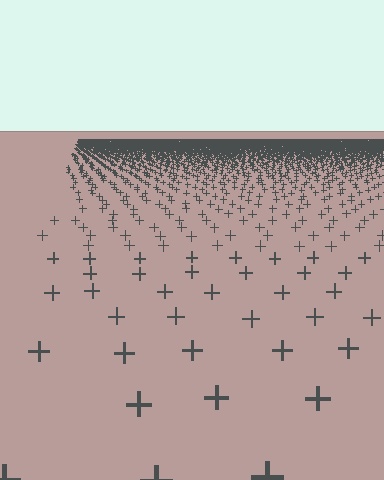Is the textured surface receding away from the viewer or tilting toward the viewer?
The surface is receding away from the viewer. Texture elements get smaller and denser toward the top.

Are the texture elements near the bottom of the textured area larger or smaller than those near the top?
Larger. Near the bottom, elements are closer to the viewer and appear at a bigger on-screen size.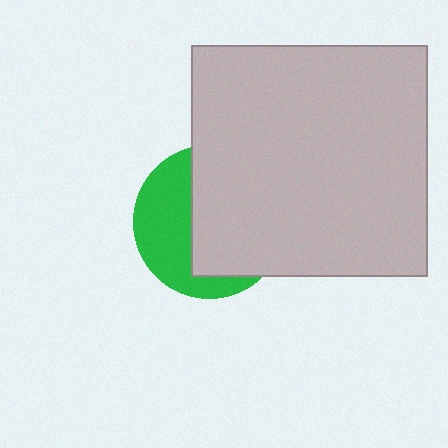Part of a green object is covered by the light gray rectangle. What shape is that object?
It is a circle.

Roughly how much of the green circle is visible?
A small part of it is visible (roughly 41%).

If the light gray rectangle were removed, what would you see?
You would see the complete green circle.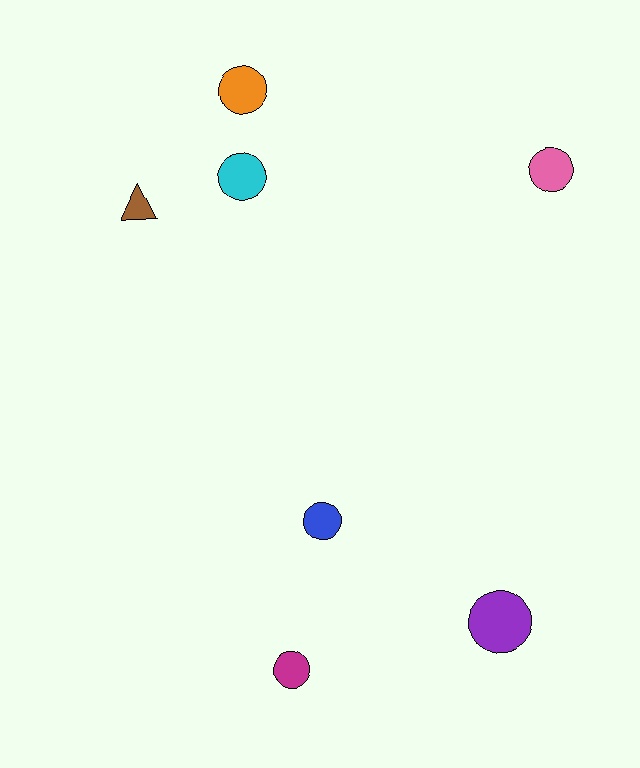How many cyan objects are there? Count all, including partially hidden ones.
There is 1 cyan object.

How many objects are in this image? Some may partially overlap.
There are 7 objects.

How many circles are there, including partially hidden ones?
There are 6 circles.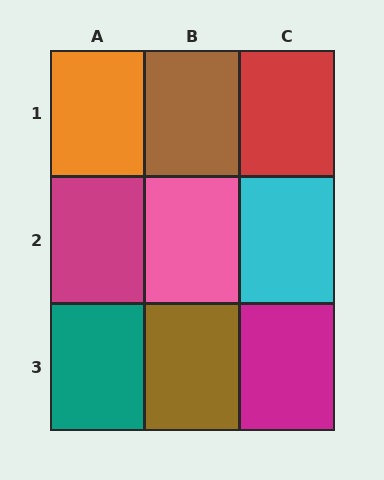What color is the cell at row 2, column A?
Magenta.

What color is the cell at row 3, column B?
Brown.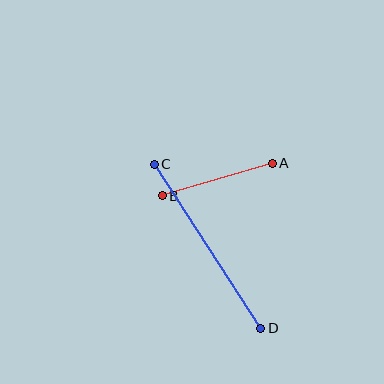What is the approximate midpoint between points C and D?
The midpoint is at approximately (207, 246) pixels.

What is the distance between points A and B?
The distance is approximately 115 pixels.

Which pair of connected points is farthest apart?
Points C and D are farthest apart.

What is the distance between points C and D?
The distance is approximately 195 pixels.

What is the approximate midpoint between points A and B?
The midpoint is at approximately (217, 179) pixels.